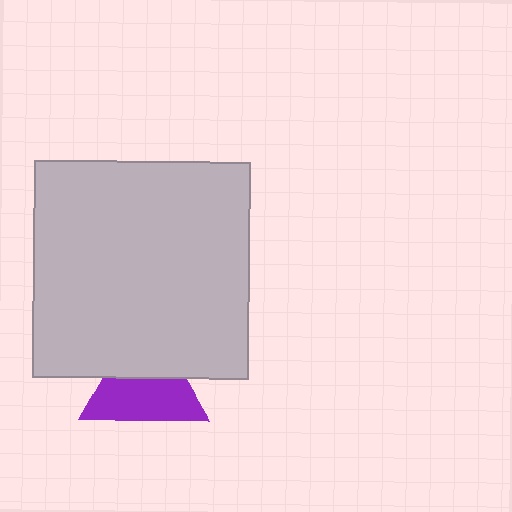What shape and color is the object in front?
The object in front is a light gray square.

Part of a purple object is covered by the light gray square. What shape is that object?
It is a triangle.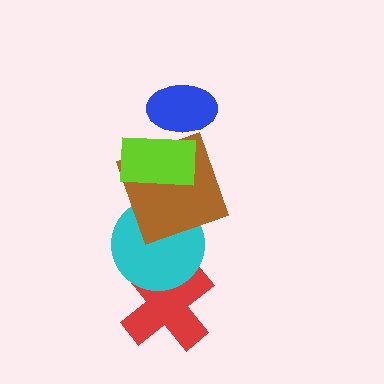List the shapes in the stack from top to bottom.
From top to bottom: the blue ellipse, the lime rectangle, the brown square, the cyan circle, the red cross.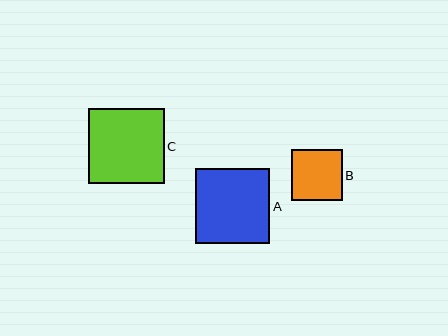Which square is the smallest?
Square B is the smallest with a size of approximately 51 pixels.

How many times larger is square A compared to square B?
Square A is approximately 1.5 times the size of square B.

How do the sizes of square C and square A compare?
Square C and square A are approximately the same size.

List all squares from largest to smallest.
From largest to smallest: C, A, B.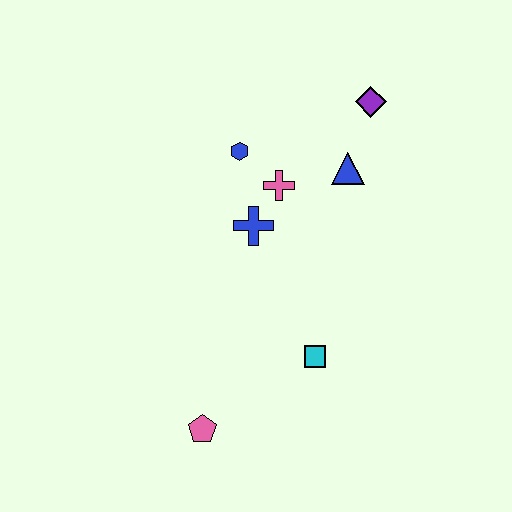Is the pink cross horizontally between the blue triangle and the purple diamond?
No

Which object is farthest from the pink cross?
The pink pentagon is farthest from the pink cross.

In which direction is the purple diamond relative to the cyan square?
The purple diamond is above the cyan square.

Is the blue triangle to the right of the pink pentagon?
Yes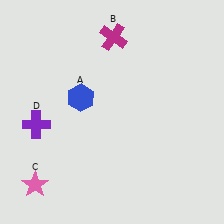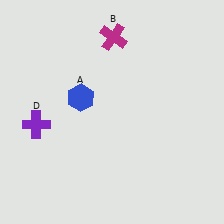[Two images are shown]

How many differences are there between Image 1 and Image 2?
There is 1 difference between the two images.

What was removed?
The pink star (C) was removed in Image 2.